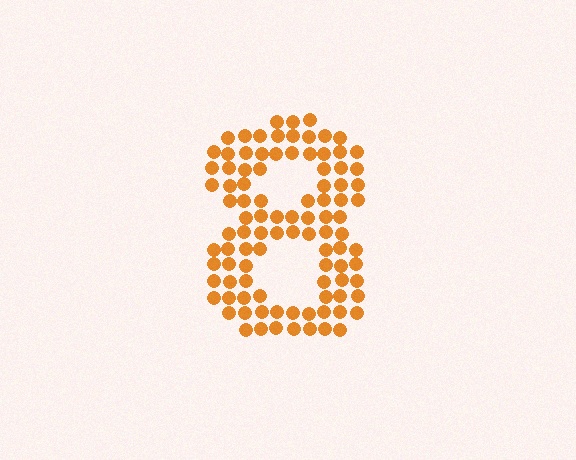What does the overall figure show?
The overall figure shows the digit 8.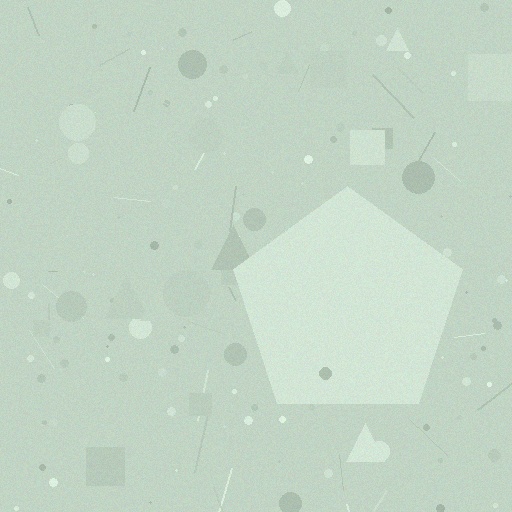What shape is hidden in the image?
A pentagon is hidden in the image.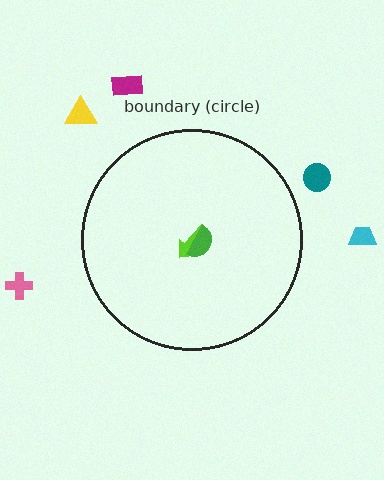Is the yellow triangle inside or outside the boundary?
Outside.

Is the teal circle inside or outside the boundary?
Outside.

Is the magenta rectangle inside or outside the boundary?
Outside.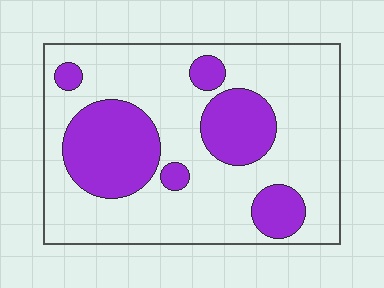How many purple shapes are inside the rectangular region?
6.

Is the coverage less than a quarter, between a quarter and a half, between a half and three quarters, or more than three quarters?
Between a quarter and a half.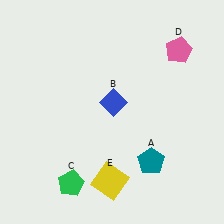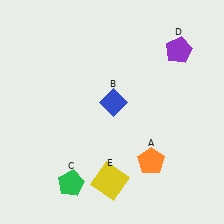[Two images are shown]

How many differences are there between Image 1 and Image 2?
There are 2 differences between the two images.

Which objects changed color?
A changed from teal to orange. D changed from pink to purple.